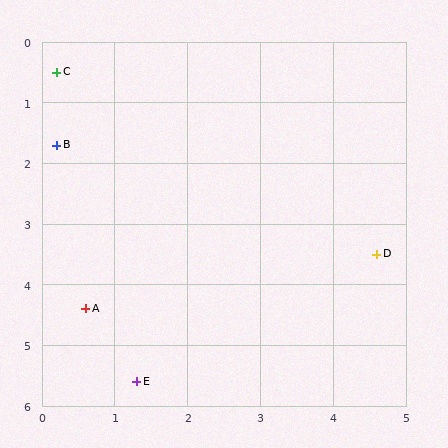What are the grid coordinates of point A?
Point A is at approximately (0.6, 4.4).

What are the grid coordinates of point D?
Point D is at approximately (4.6, 3.5).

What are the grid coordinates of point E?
Point E is at approximately (1.3, 5.6).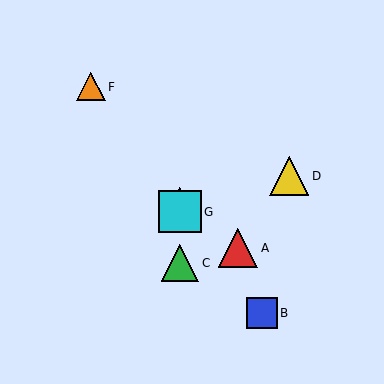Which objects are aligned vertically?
Objects C, E, G are aligned vertically.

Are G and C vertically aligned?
Yes, both are at x≈180.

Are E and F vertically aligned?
No, E is at x≈180 and F is at x≈91.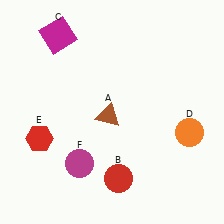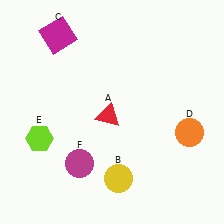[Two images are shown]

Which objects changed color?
A changed from brown to red. B changed from red to yellow. E changed from red to lime.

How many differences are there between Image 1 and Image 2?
There are 3 differences between the two images.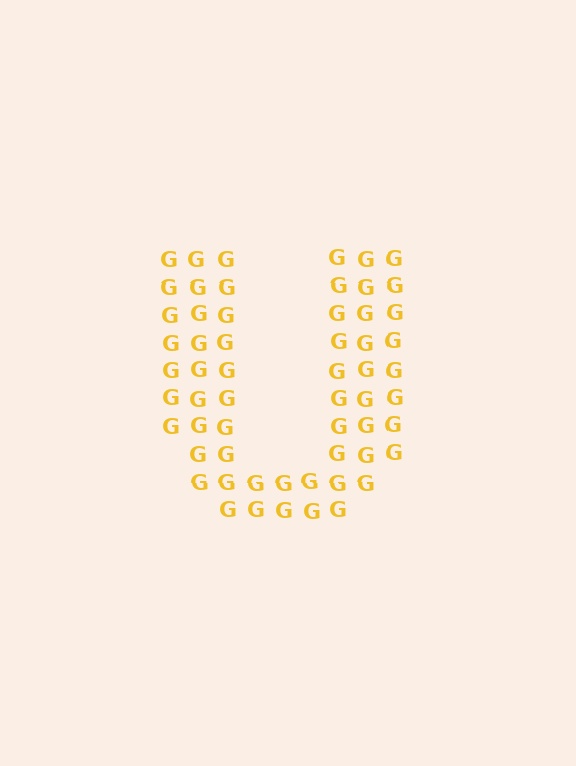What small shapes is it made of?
It is made of small letter G's.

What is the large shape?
The large shape is the letter U.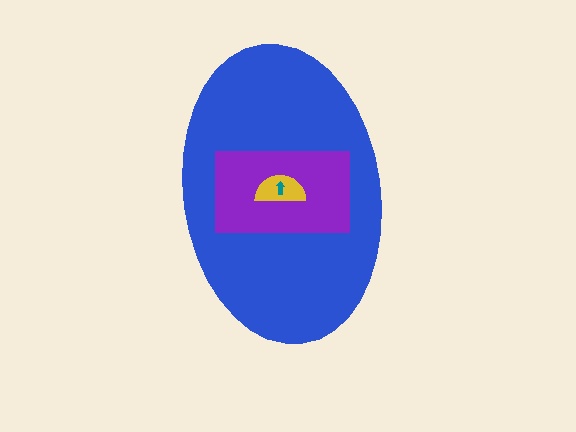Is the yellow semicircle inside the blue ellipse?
Yes.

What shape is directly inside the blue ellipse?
The purple rectangle.